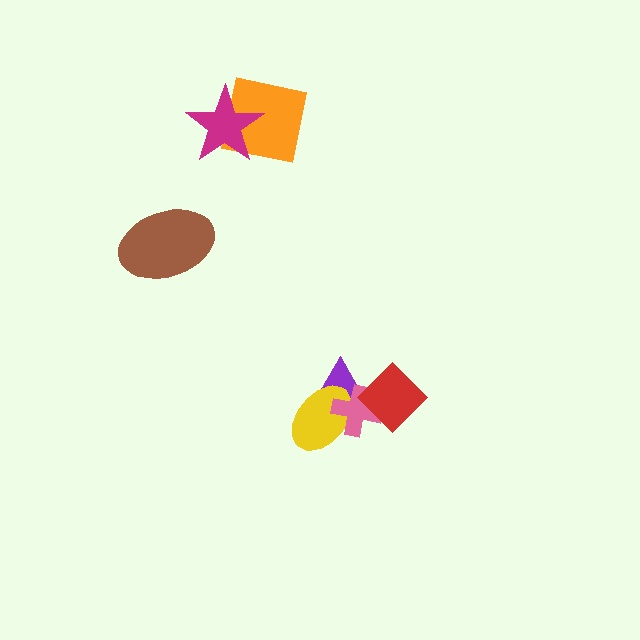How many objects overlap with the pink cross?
3 objects overlap with the pink cross.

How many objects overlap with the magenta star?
1 object overlaps with the magenta star.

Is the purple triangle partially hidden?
Yes, it is partially covered by another shape.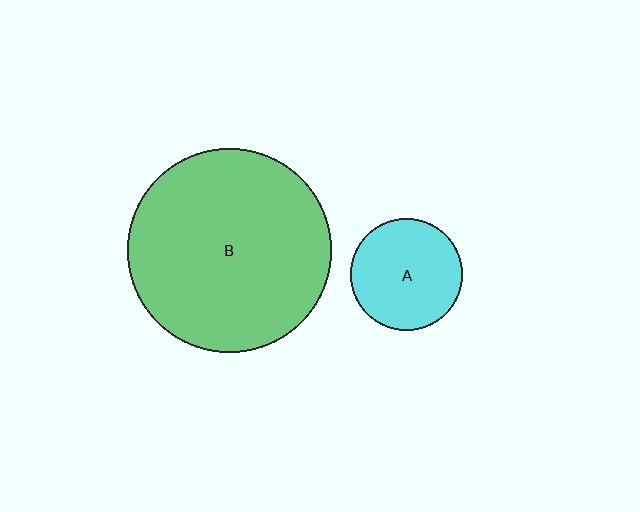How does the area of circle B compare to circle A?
Approximately 3.3 times.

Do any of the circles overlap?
No, none of the circles overlap.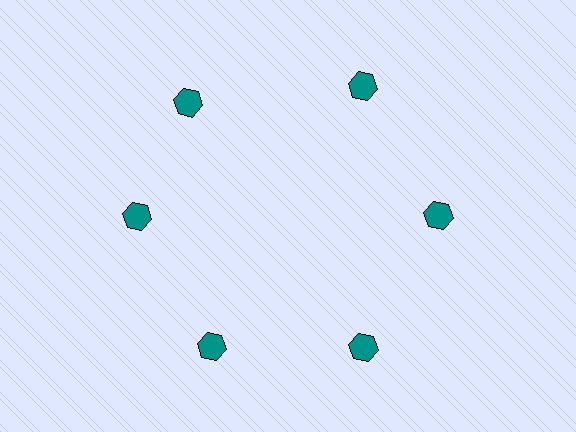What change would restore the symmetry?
The symmetry would be restored by rotating it back into even spacing with its neighbors so that all 6 hexagons sit at equal angles and equal distance from the center.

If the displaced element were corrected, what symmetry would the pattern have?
It would have 6-fold rotational symmetry — the pattern would map onto itself every 60 degrees.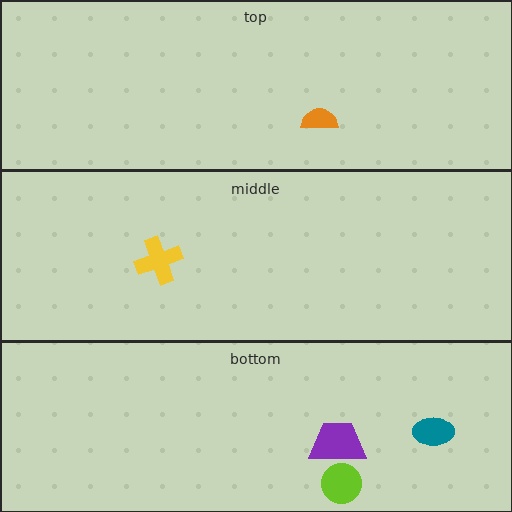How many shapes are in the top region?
1.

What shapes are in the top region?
The orange semicircle.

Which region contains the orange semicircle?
The top region.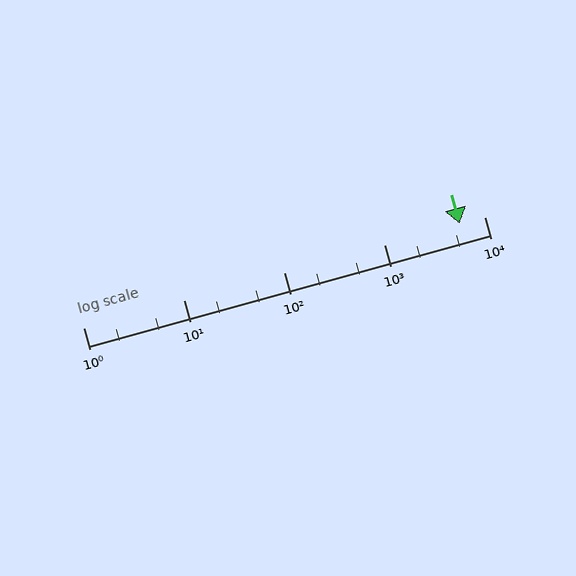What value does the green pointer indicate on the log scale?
The pointer indicates approximately 5700.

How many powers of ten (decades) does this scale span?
The scale spans 4 decades, from 1 to 10000.